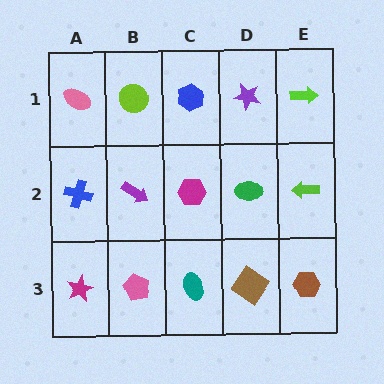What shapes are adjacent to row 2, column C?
A blue hexagon (row 1, column C), a teal ellipse (row 3, column C), a purple arrow (row 2, column B), a green ellipse (row 2, column D).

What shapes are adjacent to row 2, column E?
A lime arrow (row 1, column E), a brown hexagon (row 3, column E), a green ellipse (row 2, column D).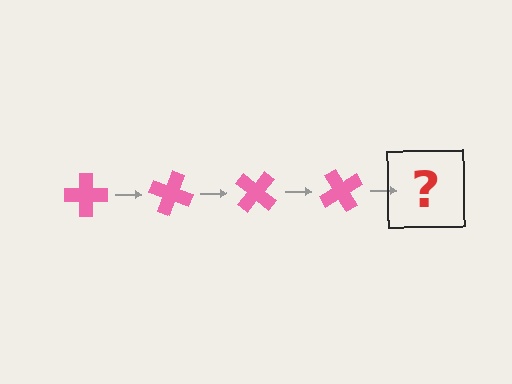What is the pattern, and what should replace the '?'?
The pattern is that the cross rotates 20 degrees each step. The '?' should be a pink cross rotated 80 degrees.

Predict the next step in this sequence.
The next step is a pink cross rotated 80 degrees.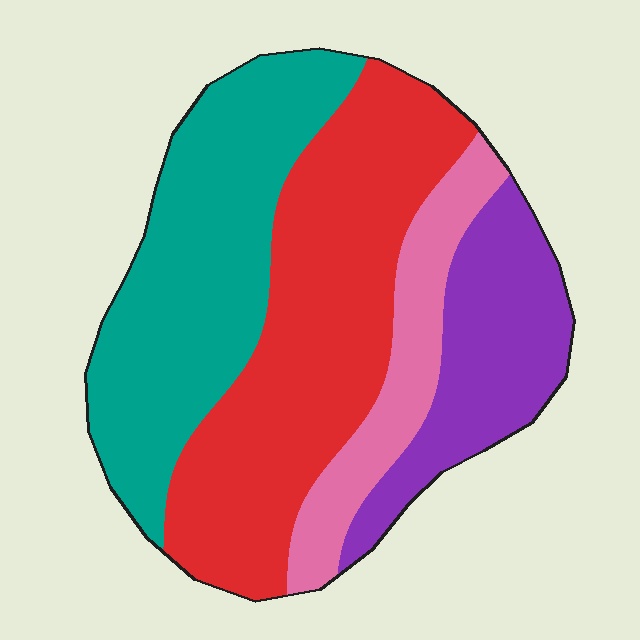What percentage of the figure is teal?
Teal takes up about one third (1/3) of the figure.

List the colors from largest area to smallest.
From largest to smallest: red, teal, purple, pink.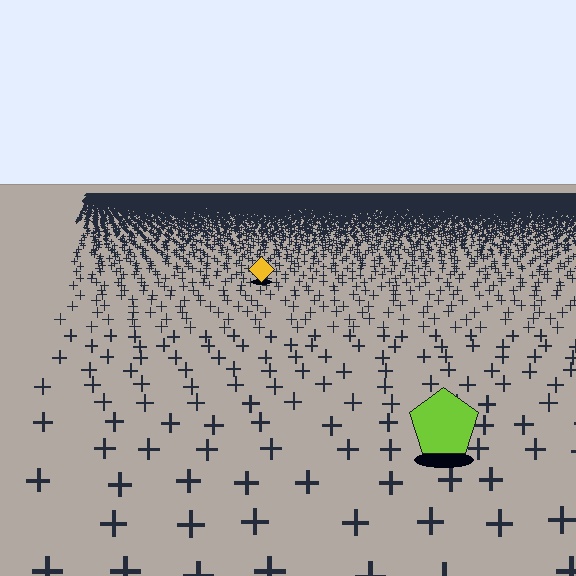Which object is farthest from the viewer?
The yellow diamond is farthest from the viewer. It appears smaller and the ground texture around it is denser.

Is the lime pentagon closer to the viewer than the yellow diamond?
Yes. The lime pentagon is closer — you can tell from the texture gradient: the ground texture is coarser near it.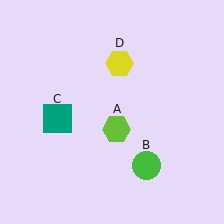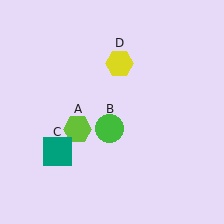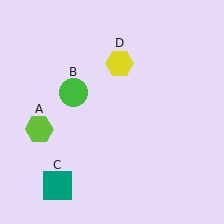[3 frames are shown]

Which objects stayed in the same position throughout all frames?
Yellow hexagon (object D) remained stationary.